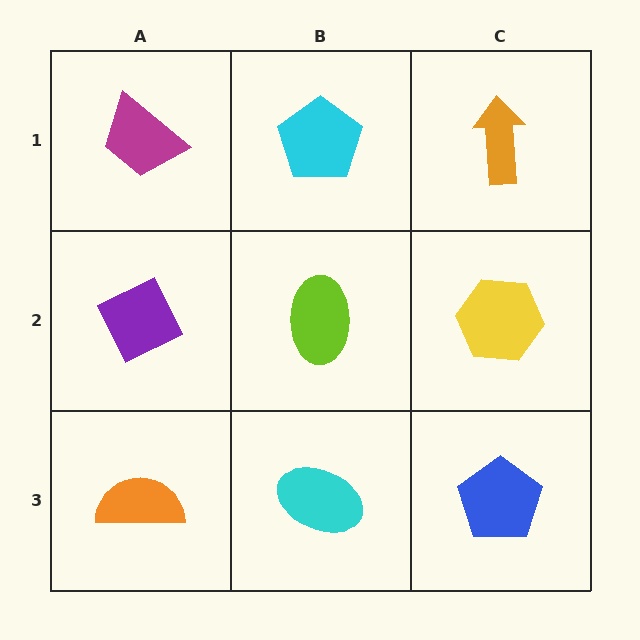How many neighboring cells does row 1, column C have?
2.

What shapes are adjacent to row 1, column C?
A yellow hexagon (row 2, column C), a cyan pentagon (row 1, column B).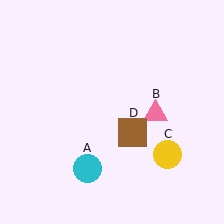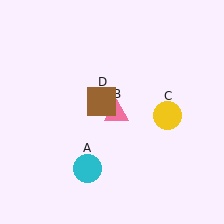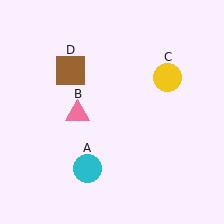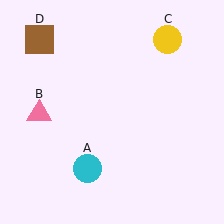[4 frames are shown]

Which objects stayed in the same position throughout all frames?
Cyan circle (object A) remained stationary.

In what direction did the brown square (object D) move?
The brown square (object D) moved up and to the left.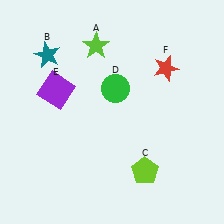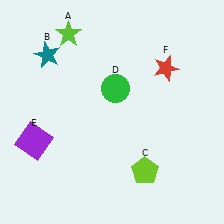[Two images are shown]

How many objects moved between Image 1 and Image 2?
2 objects moved between the two images.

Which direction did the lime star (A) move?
The lime star (A) moved left.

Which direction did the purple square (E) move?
The purple square (E) moved down.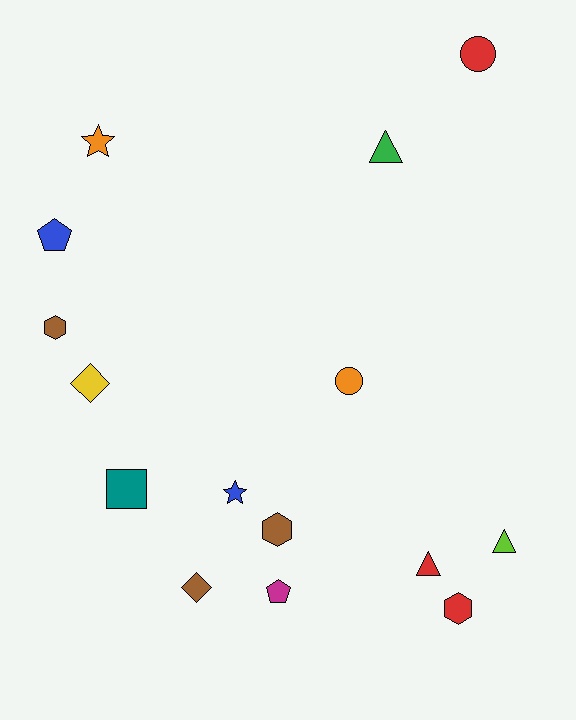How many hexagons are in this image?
There are 3 hexagons.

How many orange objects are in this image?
There are 2 orange objects.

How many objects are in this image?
There are 15 objects.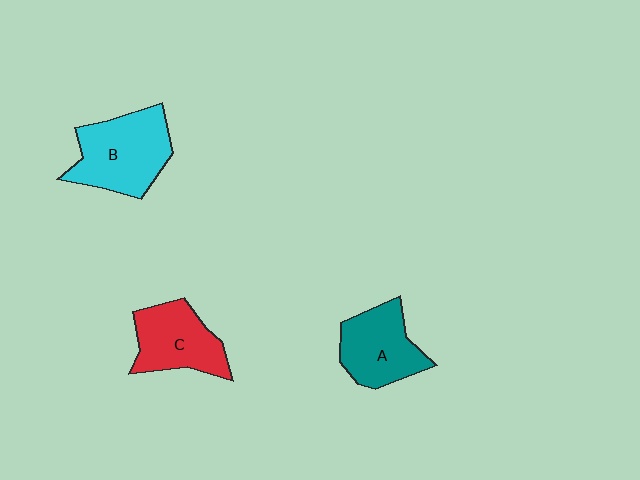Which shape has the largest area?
Shape B (cyan).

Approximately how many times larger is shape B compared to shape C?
Approximately 1.3 times.